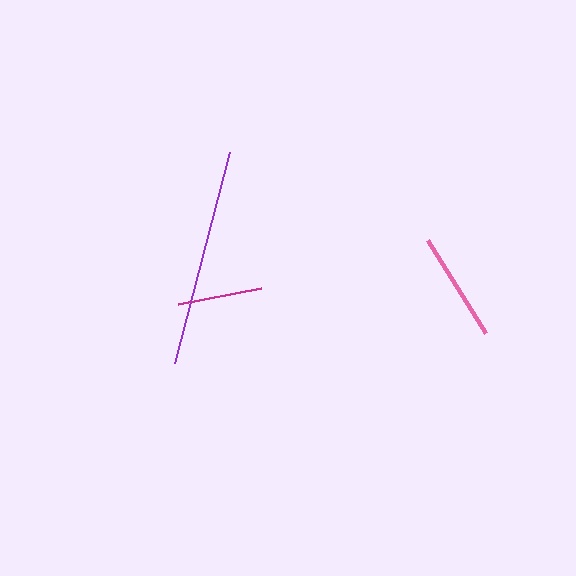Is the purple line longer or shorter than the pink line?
The purple line is longer than the pink line.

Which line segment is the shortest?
The magenta line is the shortest at approximately 84 pixels.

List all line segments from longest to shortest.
From longest to shortest: purple, pink, magenta.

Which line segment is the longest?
The purple line is the longest at approximately 218 pixels.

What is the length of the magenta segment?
The magenta segment is approximately 84 pixels long.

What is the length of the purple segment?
The purple segment is approximately 218 pixels long.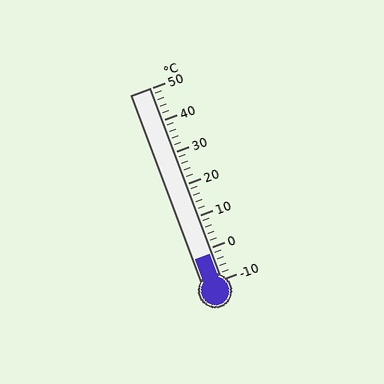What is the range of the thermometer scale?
The thermometer scale ranges from -10°C to 50°C.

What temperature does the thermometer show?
The thermometer shows approximately -2°C.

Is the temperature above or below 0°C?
The temperature is below 0°C.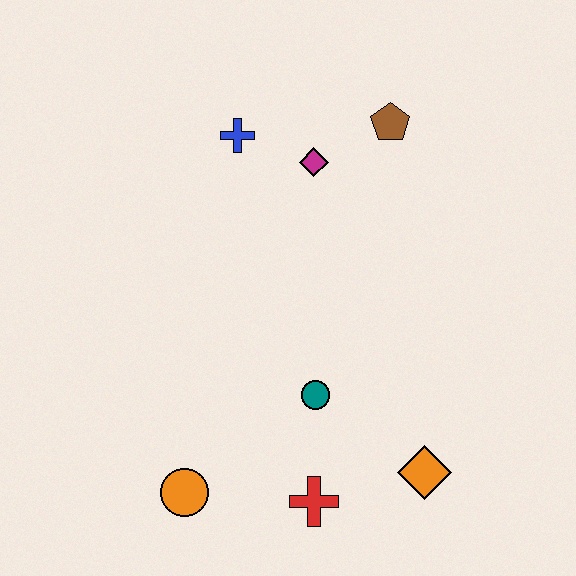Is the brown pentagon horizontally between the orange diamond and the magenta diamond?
Yes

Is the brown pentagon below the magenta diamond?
No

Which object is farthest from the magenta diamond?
The orange circle is farthest from the magenta diamond.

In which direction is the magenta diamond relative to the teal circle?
The magenta diamond is above the teal circle.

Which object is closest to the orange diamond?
The red cross is closest to the orange diamond.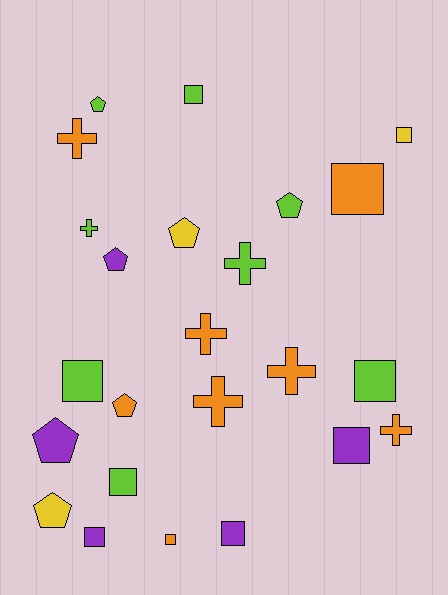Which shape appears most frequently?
Square, with 10 objects.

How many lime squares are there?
There are 4 lime squares.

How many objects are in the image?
There are 24 objects.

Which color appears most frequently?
Lime, with 8 objects.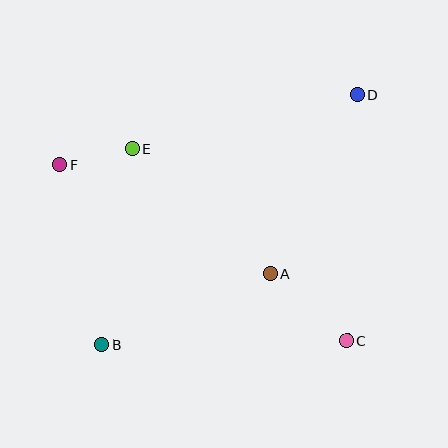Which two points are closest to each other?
Points E and F are closest to each other.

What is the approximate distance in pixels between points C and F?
The distance between C and F is approximately 336 pixels.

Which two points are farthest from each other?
Points B and D are farthest from each other.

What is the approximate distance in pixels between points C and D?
The distance between C and D is approximately 246 pixels.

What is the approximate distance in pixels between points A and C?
The distance between A and C is approximately 101 pixels.